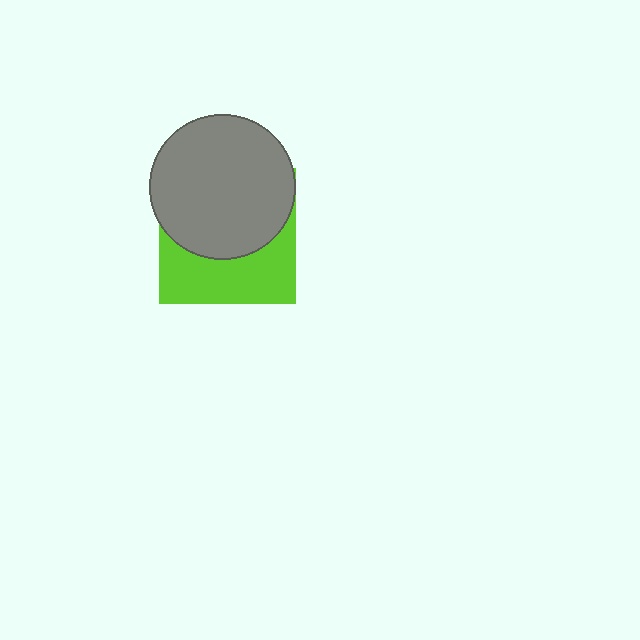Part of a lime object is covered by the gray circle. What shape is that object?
It is a square.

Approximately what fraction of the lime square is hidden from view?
Roughly 58% of the lime square is hidden behind the gray circle.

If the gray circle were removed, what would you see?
You would see the complete lime square.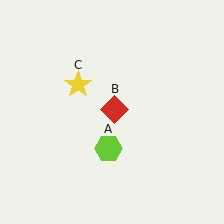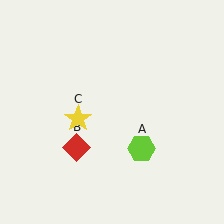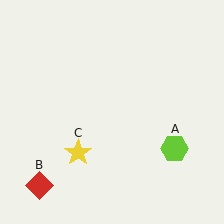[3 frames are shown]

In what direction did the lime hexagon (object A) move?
The lime hexagon (object A) moved right.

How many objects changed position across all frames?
3 objects changed position: lime hexagon (object A), red diamond (object B), yellow star (object C).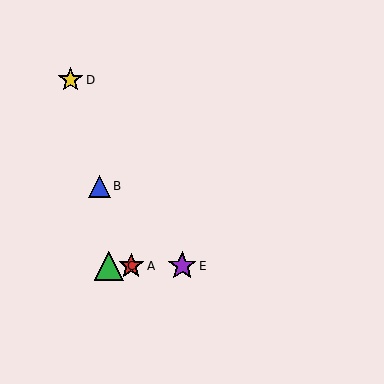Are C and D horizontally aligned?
No, C is at y≈266 and D is at y≈80.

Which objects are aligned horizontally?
Objects A, C, E are aligned horizontally.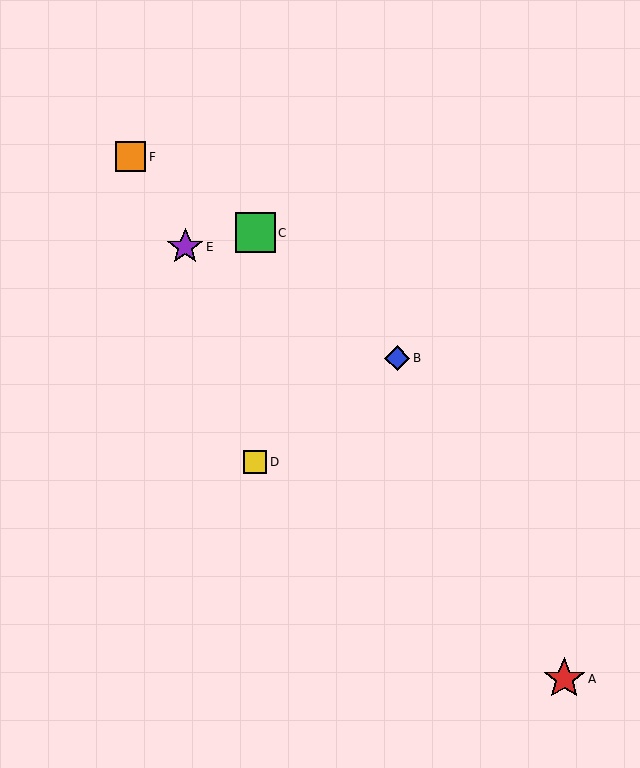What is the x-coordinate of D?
Object D is at x≈255.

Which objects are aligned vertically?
Objects C, D are aligned vertically.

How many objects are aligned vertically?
2 objects (C, D) are aligned vertically.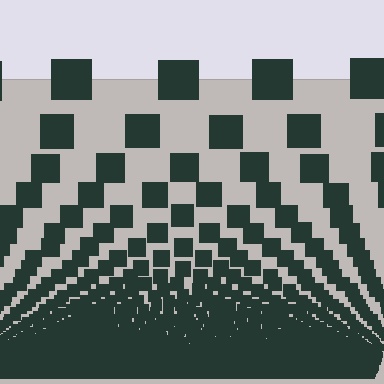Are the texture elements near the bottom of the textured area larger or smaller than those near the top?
Smaller. The gradient is inverted — elements near the bottom are smaller and denser.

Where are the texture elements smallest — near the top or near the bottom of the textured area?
Near the bottom.